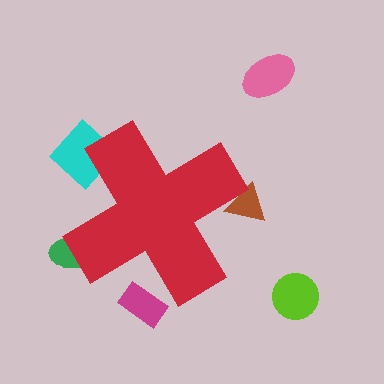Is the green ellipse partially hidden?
Yes, the green ellipse is partially hidden behind the red cross.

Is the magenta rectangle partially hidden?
Yes, the magenta rectangle is partially hidden behind the red cross.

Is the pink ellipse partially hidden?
No, the pink ellipse is fully visible.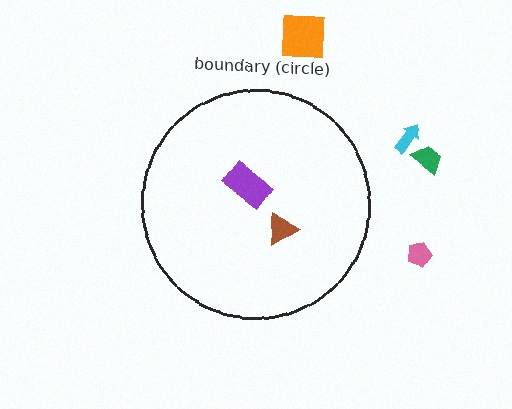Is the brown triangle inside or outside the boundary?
Inside.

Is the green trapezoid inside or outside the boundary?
Outside.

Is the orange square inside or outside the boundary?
Outside.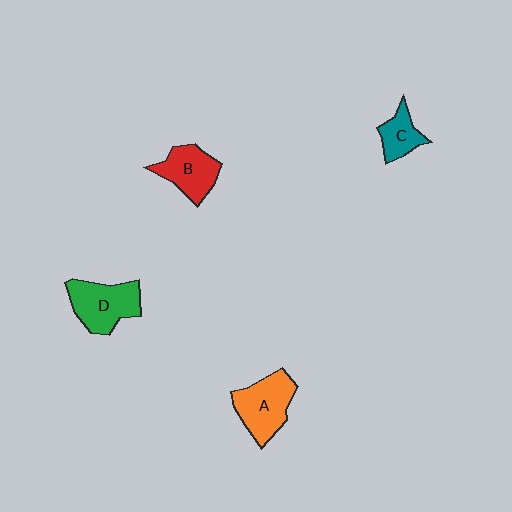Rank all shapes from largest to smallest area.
From largest to smallest: A (orange), D (green), B (red), C (teal).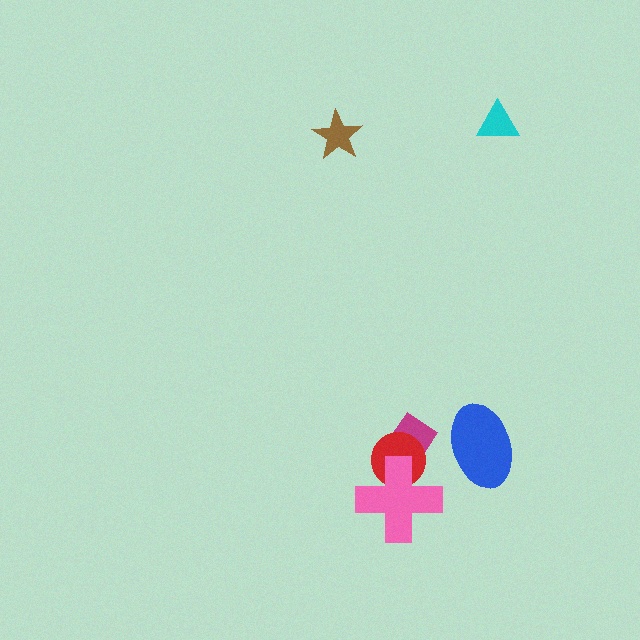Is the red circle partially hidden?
Yes, it is partially covered by another shape.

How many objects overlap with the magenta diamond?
1 object overlaps with the magenta diamond.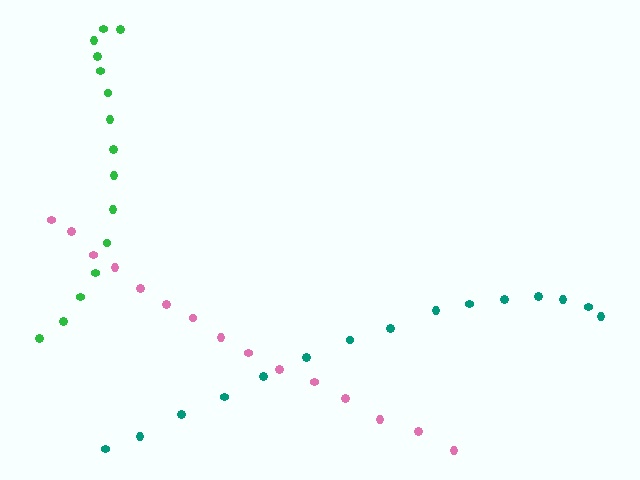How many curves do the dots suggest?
There are 3 distinct paths.